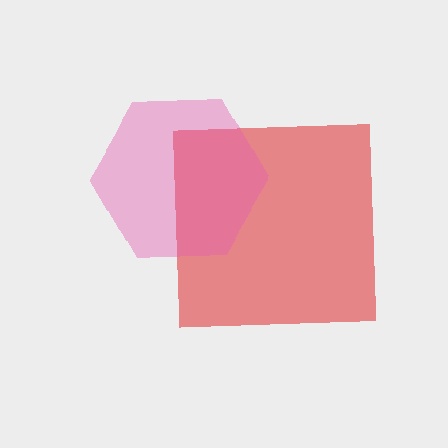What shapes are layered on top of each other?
The layered shapes are: a red square, a pink hexagon.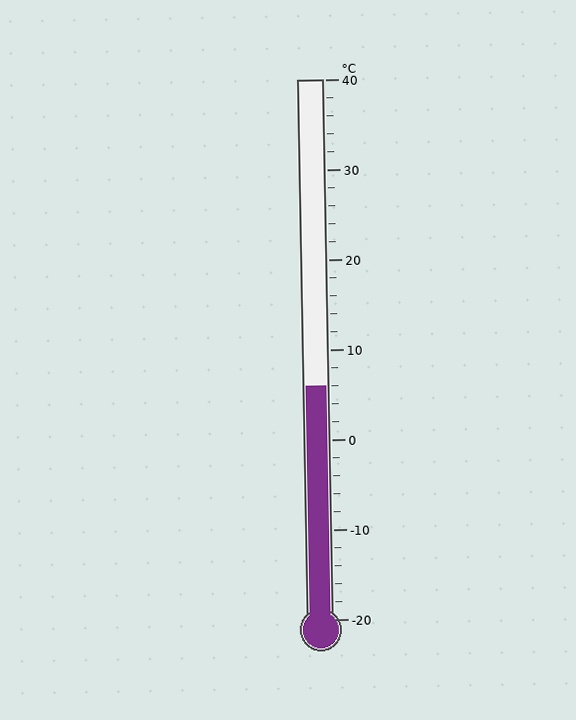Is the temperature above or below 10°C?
The temperature is below 10°C.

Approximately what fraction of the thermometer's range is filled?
The thermometer is filled to approximately 45% of its range.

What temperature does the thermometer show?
The thermometer shows approximately 6°C.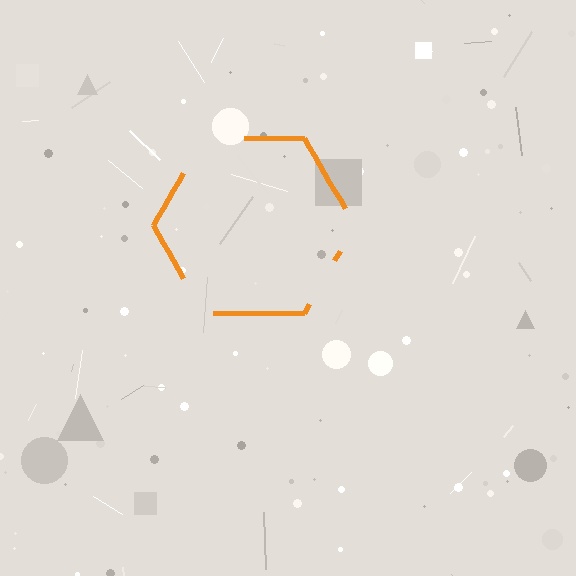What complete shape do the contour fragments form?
The contour fragments form a hexagon.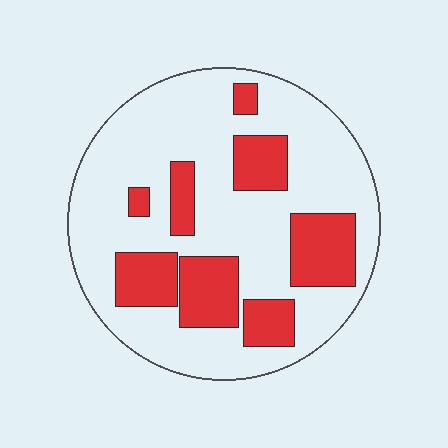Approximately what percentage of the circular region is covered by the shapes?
Approximately 30%.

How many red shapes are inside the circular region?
8.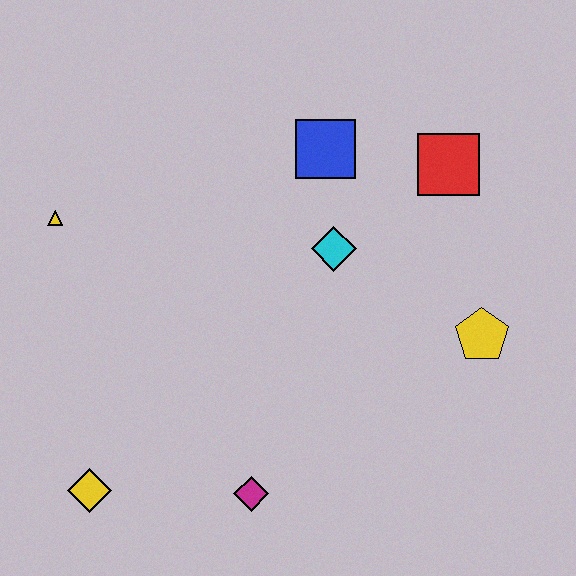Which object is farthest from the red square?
The yellow diamond is farthest from the red square.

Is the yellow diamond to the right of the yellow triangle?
Yes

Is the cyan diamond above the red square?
No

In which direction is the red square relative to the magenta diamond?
The red square is above the magenta diamond.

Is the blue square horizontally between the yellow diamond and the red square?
Yes